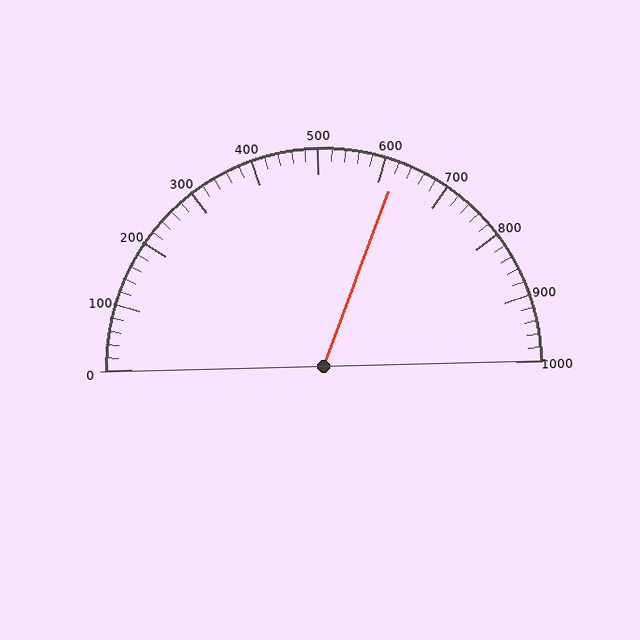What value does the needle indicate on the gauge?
The needle indicates approximately 620.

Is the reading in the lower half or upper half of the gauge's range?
The reading is in the upper half of the range (0 to 1000).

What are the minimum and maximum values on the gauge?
The gauge ranges from 0 to 1000.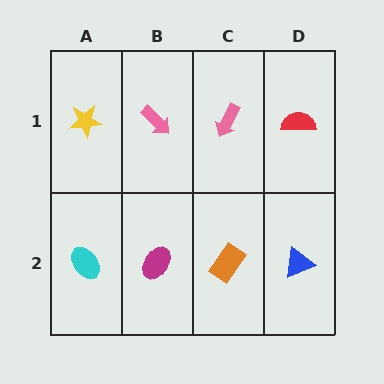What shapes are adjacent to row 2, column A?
A yellow star (row 1, column A), a magenta ellipse (row 2, column B).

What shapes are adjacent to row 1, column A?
A cyan ellipse (row 2, column A), a pink arrow (row 1, column B).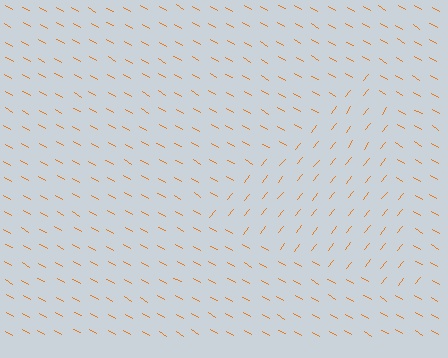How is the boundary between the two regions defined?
The boundary is defined purely by a change in line orientation (approximately 82 degrees difference). All lines are the same color and thickness.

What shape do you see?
I see a triangle.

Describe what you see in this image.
The image is filled with small orange line segments. A triangle region in the image has lines oriented differently from the surrounding lines, creating a visible texture boundary.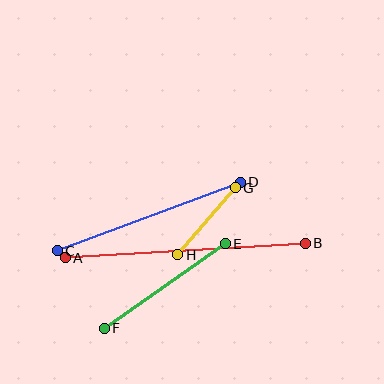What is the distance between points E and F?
The distance is approximately 147 pixels.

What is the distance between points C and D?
The distance is approximately 195 pixels.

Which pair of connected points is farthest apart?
Points A and B are farthest apart.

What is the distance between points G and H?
The distance is approximately 88 pixels.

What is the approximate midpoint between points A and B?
The midpoint is at approximately (185, 251) pixels.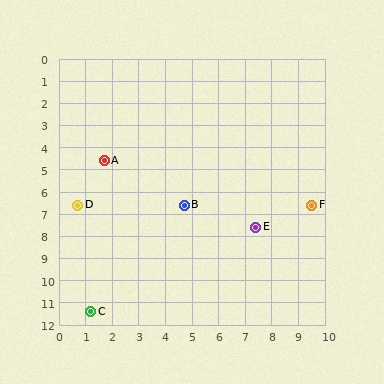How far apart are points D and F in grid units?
Points D and F are about 8.8 grid units apart.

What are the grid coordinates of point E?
Point E is at approximately (7.4, 7.6).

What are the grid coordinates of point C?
Point C is at approximately (1.2, 11.4).